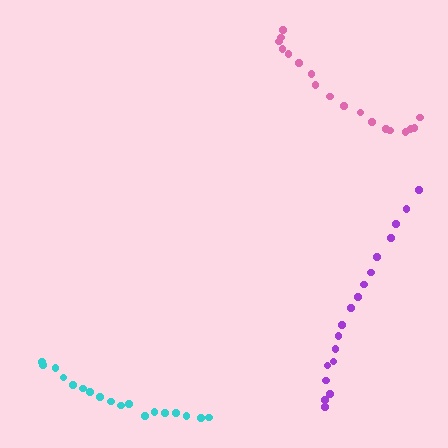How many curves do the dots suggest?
There are 3 distinct paths.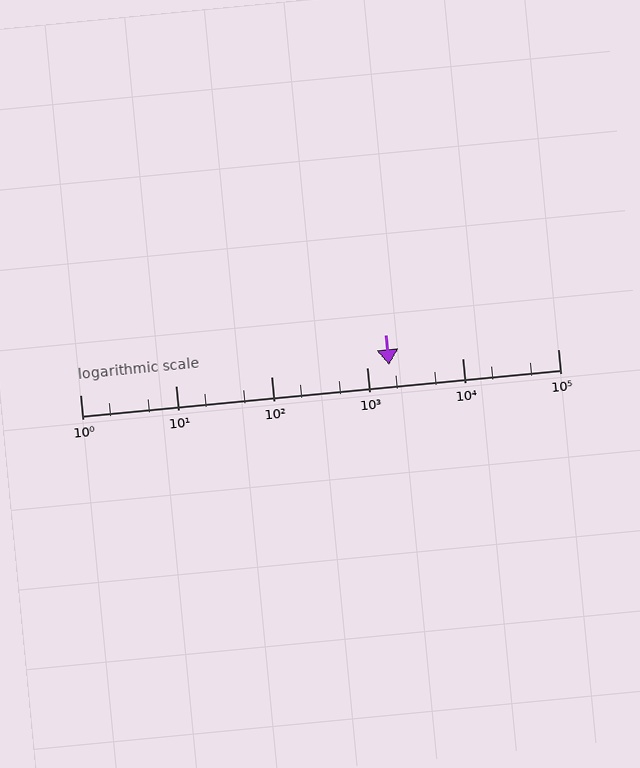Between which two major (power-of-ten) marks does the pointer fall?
The pointer is between 1000 and 10000.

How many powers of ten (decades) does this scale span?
The scale spans 5 decades, from 1 to 100000.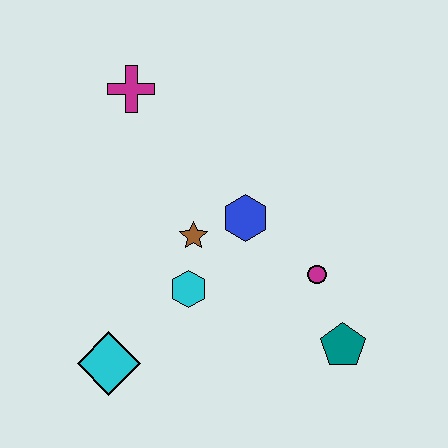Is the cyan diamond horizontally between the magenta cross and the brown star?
No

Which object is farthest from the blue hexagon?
The cyan diamond is farthest from the blue hexagon.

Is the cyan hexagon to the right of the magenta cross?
Yes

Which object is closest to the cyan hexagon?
The brown star is closest to the cyan hexagon.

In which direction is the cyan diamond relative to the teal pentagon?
The cyan diamond is to the left of the teal pentagon.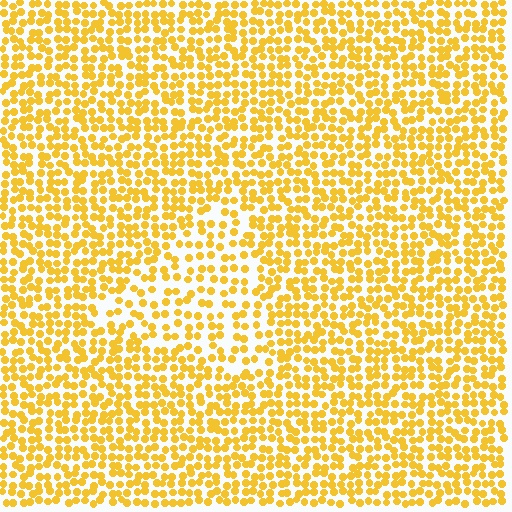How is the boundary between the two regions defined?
The boundary is defined by a change in element density (approximately 1.7x ratio). All elements are the same color, size, and shape.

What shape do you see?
I see a triangle.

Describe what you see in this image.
The image contains small yellow elements arranged at two different densities. A triangle-shaped region is visible where the elements are less densely packed than the surrounding area.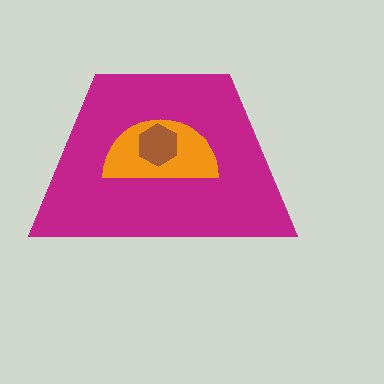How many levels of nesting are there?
3.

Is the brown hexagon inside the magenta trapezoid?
Yes.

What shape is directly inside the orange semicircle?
The brown hexagon.